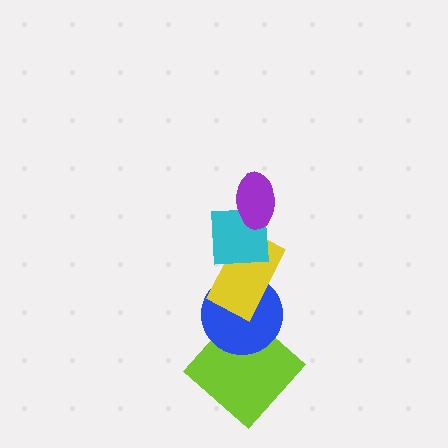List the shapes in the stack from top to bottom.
From top to bottom: the purple ellipse, the cyan square, the yellow rectangle, the blue circle, the lime diamond.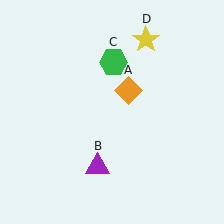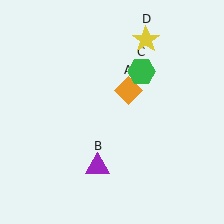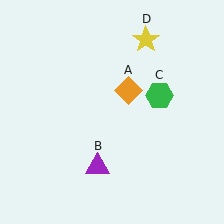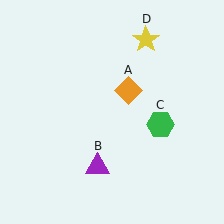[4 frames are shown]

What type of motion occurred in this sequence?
The green hexagon (object C) rotated clockwise around the center of the scene.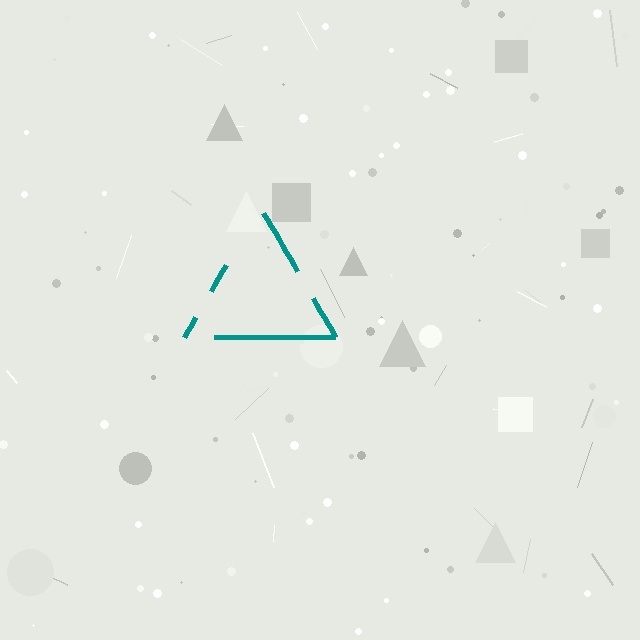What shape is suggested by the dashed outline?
The dashed outline suggests a triangle.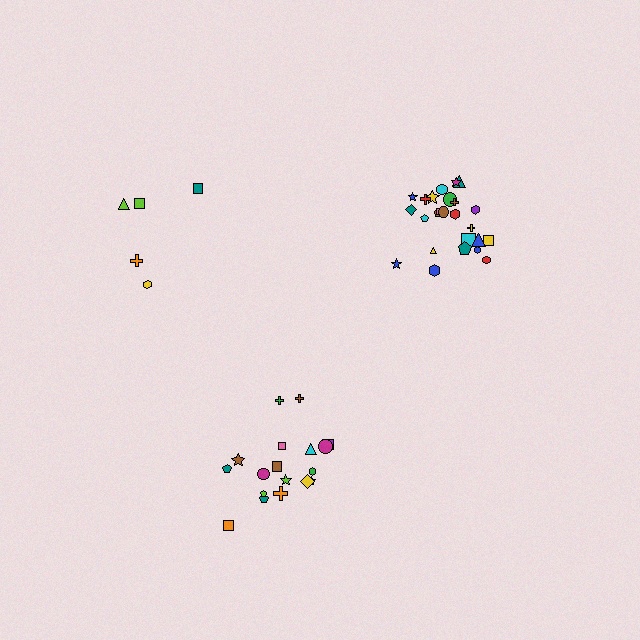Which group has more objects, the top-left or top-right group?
The top-right group.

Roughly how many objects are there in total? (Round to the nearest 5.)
Roughly 50 objects in total.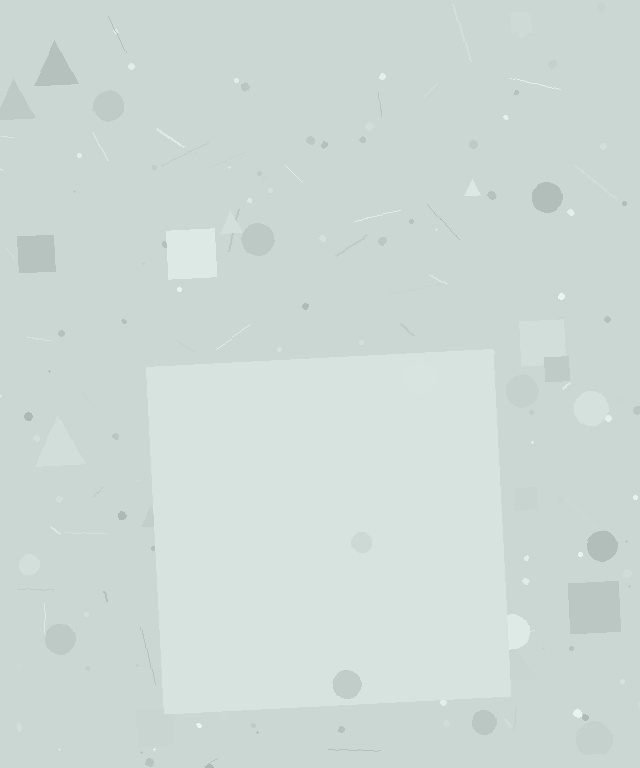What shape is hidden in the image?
A square is hidden in the image.